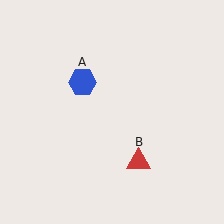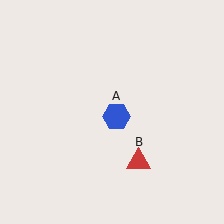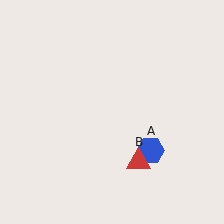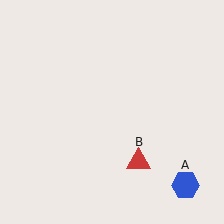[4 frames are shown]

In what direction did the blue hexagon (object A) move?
The blue hexagon (object A) moved down and to the right.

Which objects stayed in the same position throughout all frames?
Red triangle (object B) remained stationary.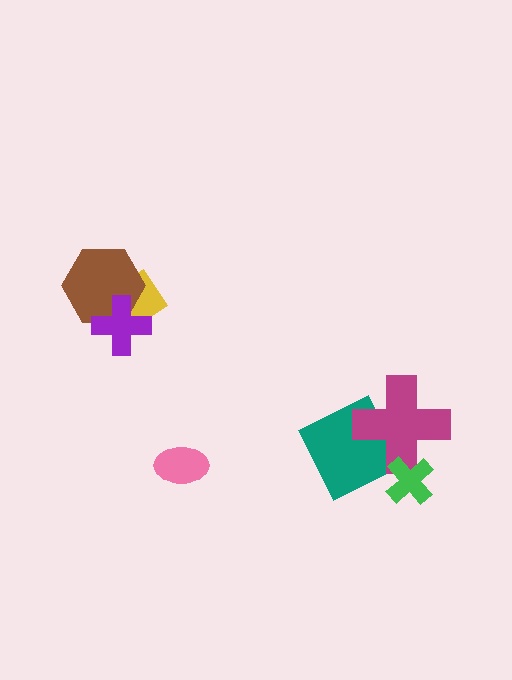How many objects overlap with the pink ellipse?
0 objects overlap with the pink ellipse.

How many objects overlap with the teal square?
1 object overlaps with the teal square.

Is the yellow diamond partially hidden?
Yes, it is partially covered by another shape.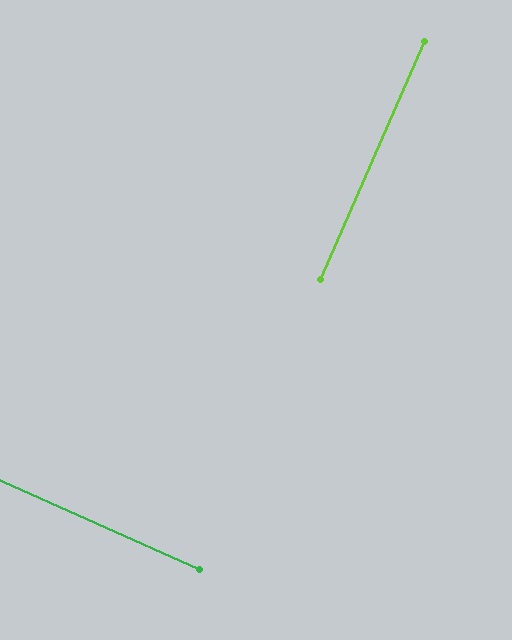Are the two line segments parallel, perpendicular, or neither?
Perpendicular — they meet at approximately 90°.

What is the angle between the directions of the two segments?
Approximately 90 degrees.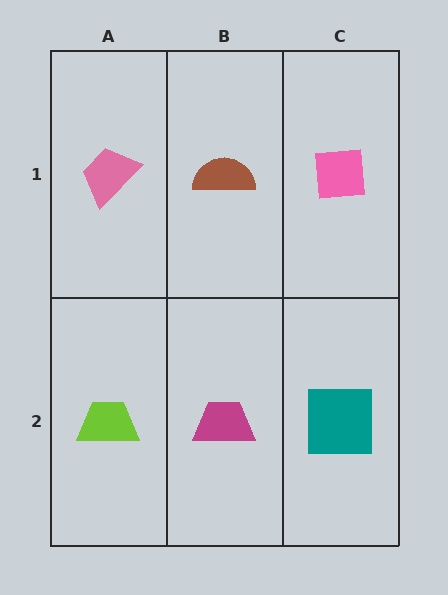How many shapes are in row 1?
3 shapes.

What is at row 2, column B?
A magenta trapezoid.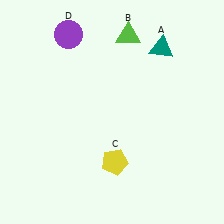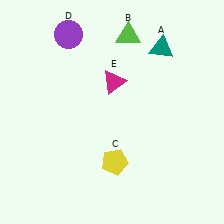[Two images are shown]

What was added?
A magenta triangle (E) was added in Image 2.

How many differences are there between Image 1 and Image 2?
There is 1 difference between the two images.